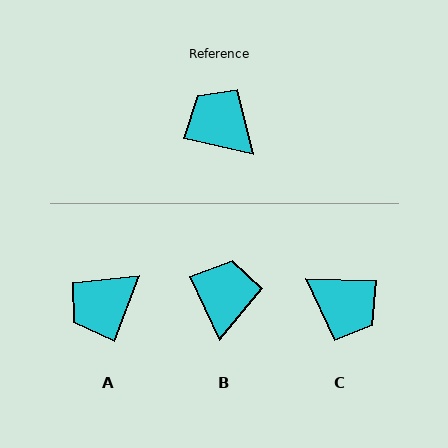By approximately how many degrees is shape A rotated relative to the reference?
Approximately 83 degrees counter-clockwise.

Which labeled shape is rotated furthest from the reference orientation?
C, about 168 degrees away.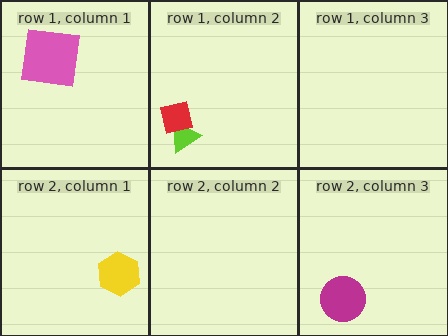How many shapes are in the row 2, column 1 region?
1.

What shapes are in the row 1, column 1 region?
The pink square.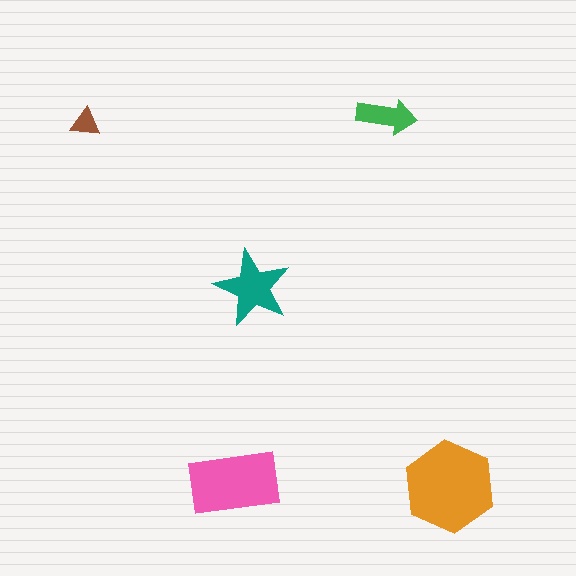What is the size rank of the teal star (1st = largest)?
3rd.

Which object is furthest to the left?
The brown triangle is leftmost.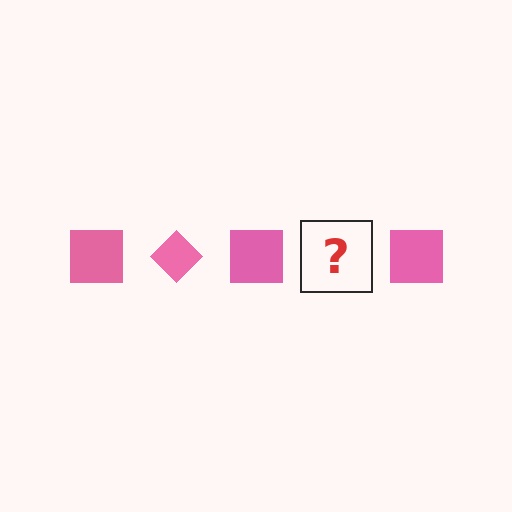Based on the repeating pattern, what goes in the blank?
The blank should be a pink diamond.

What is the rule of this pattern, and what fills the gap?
The rule is that the pattern cycles through square, diamond shapes in pink. The gap should be filled with a pink diamond.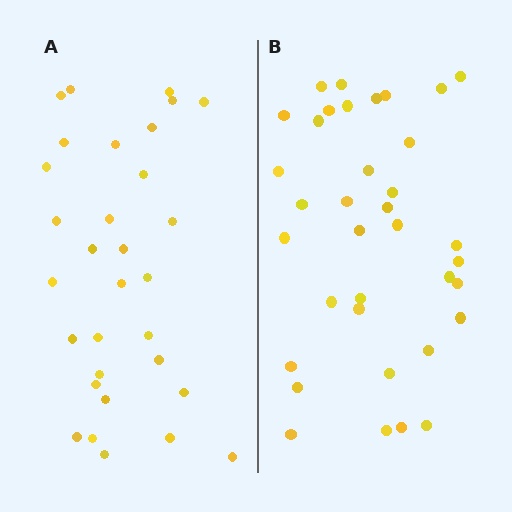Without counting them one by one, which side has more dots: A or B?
Region B (the right region) has more dots.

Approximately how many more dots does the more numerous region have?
Region B has about 5 more dots than region A.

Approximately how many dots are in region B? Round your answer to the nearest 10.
About 40 dots. (The exact count is 36, which rounds to 40.)